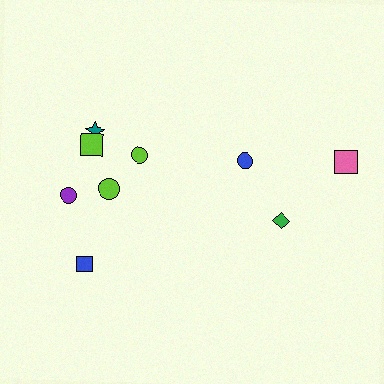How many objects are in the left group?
There are 6 objects.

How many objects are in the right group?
There are 3 objects.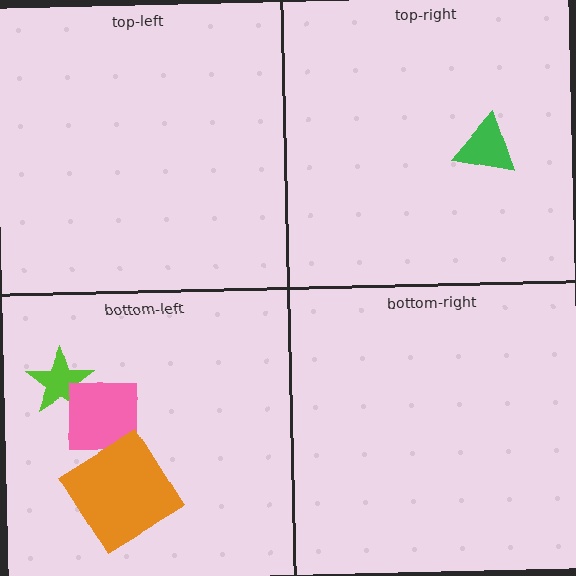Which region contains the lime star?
The bottom-left region.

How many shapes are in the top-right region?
1.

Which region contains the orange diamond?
The bottom-left region.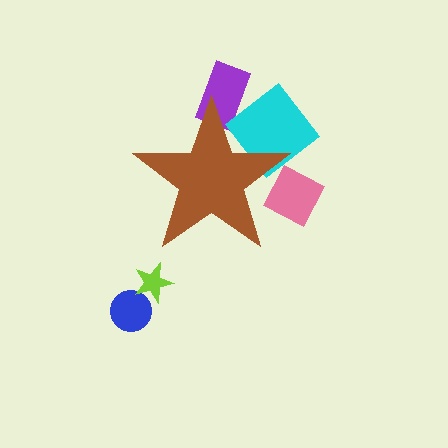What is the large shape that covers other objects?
A brown star.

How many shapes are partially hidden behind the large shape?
3 shapes are partially hidden.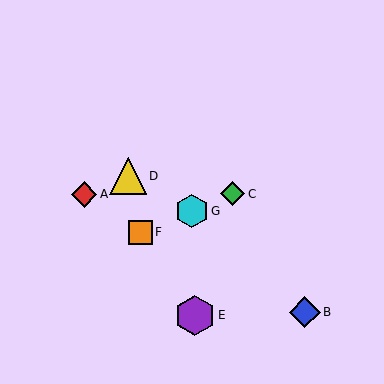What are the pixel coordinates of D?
Object D is at (128, 176).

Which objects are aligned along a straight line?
Objects C, F, G are aligned along a straight line.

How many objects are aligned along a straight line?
3 objects (C, F, G) are aligned along a straight line.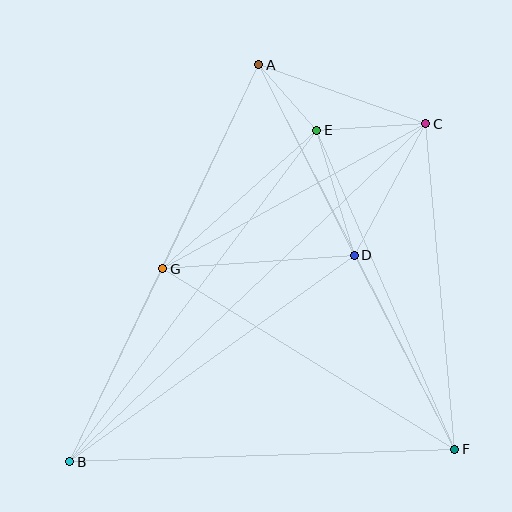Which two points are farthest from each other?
Points B and C are farthest from each other.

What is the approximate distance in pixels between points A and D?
The distance between A and D is approximately 213 pixels.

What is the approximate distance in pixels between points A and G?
The distance between A and G is approximately 225 pixels.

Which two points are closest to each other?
Points A and E are closest to each other.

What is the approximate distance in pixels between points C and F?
The distance between C and F is approximately 327 pixels.